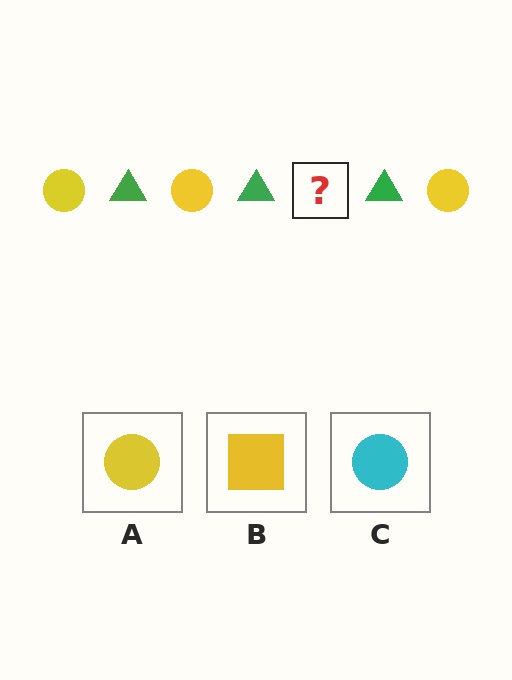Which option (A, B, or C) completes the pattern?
A.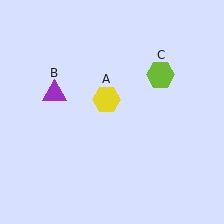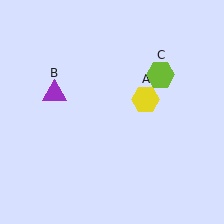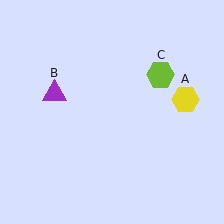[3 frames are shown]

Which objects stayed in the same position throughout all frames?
Purple triangle (object B) and lime hexagon (object C) remained stationary.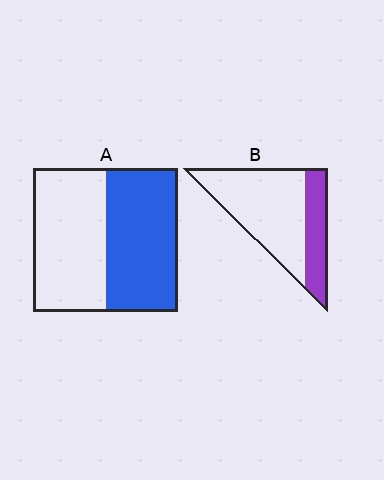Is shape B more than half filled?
No.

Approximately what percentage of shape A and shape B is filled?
A is approximately 50% and B is approximately 30%.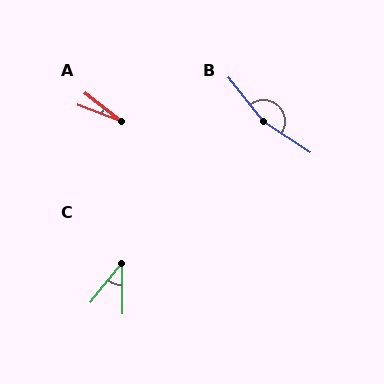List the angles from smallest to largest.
A (17°), C (39°), B (162°).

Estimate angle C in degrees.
Approximately 39 degrees.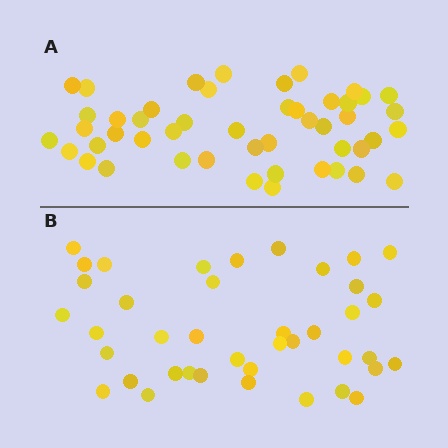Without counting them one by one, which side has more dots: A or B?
Region A (the top region) has more dots.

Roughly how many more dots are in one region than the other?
Region A has roughly 8 or so more dots than region B.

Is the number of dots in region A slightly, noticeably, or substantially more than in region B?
Region A has only slightly more — the two regions are fairly close. The ratio is roughly 1.2 to 1.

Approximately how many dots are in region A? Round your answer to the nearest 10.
About 50 dots. (The exact count is 48, which rounds to 50.)